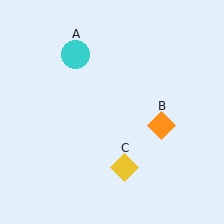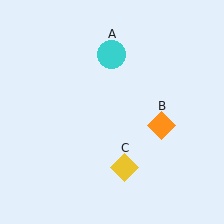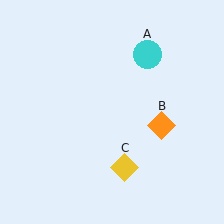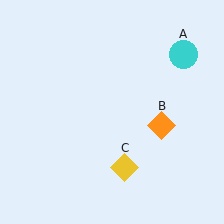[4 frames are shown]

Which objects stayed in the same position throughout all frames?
Orange diamond (object B) and yellow diamond (object C) remained stationary.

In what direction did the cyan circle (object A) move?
The cyan circle (object A) moved right.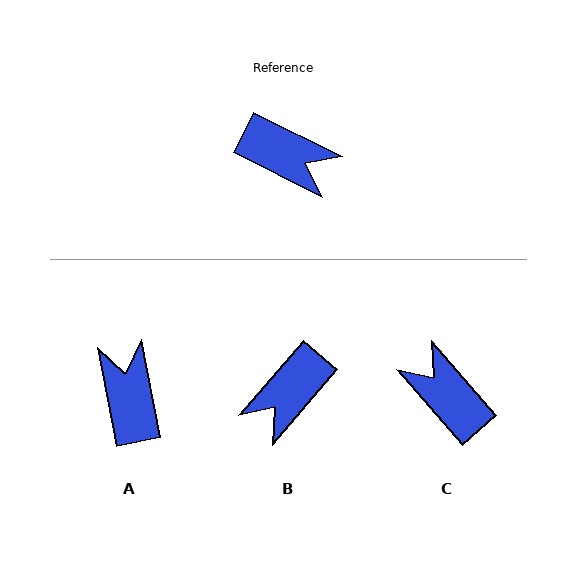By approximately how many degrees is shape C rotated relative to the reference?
Approximately 157 degrees counter-clockwise.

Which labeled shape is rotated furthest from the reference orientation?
C, about 157 degrees away.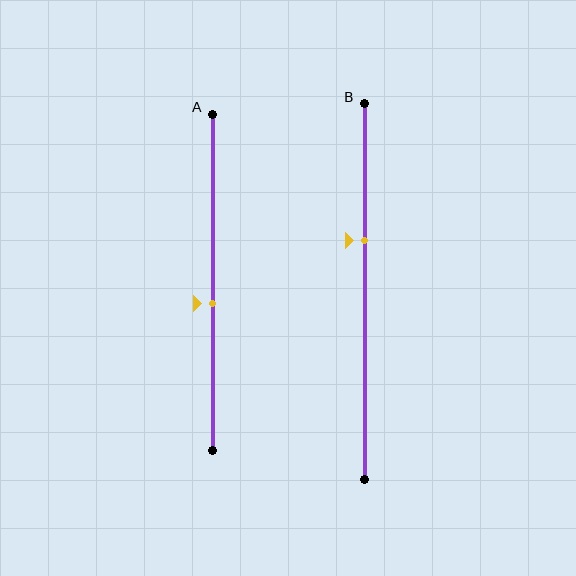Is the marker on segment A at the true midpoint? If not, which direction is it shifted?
No, the marker on segment A is shifted downward by about 6% of the segment length.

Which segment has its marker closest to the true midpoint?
Segment A has its marker closest to the true midpoint.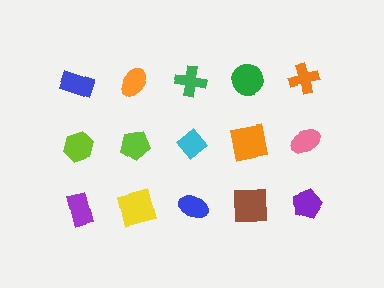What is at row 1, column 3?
A green cross.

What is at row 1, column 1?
A blue rectangle.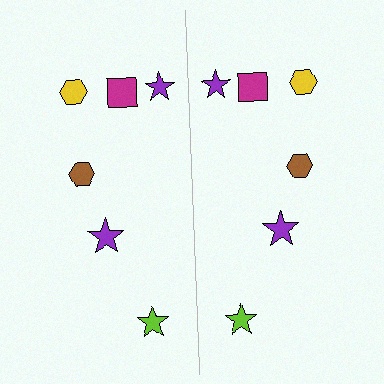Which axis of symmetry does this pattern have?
The pattern has a vertical axis of symmetry running through the center of the image.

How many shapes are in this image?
There are 12 shapes in this image.